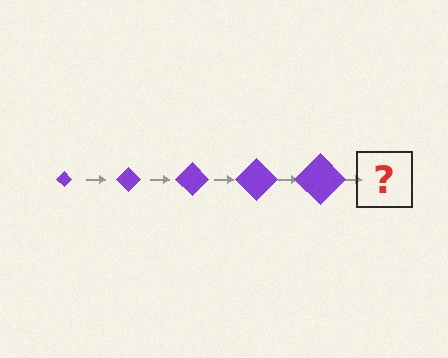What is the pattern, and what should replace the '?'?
The pattern is that the diamond gets progressively larger each step. The '?' should be a purple diamond, larger than the previous one.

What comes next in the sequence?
The next element should be a purple diamond, larger than the previous one.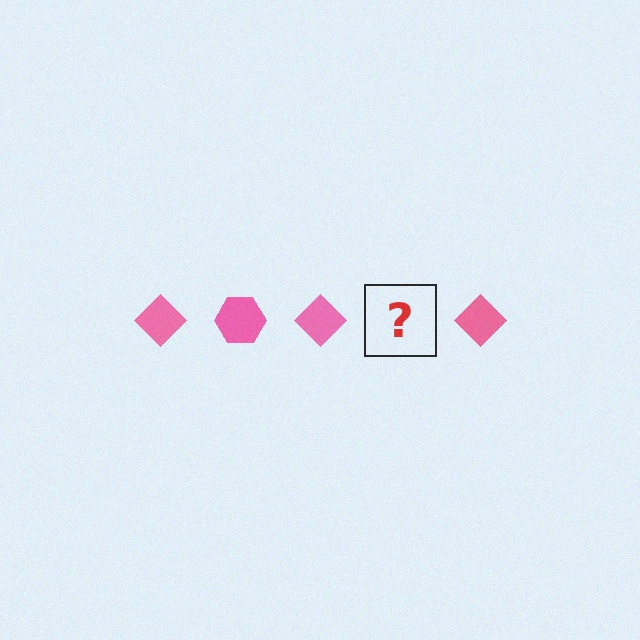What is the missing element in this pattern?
The missing element is a pink hexagon.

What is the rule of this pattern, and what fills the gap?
The rule is that the pattern cycles through diamond, hexagon shapes in pink. The gap should be filled with a pink hexagon.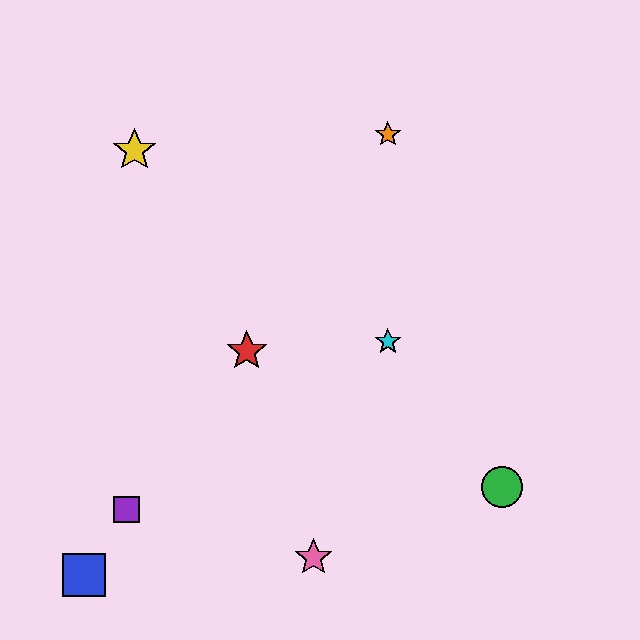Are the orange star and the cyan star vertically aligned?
Yes, both are at x≈388.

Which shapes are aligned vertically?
The orange star, the cyan star are aligned vertically.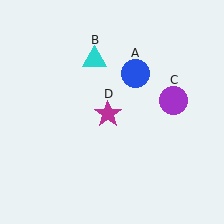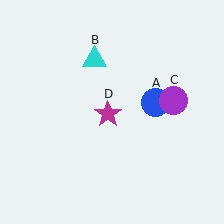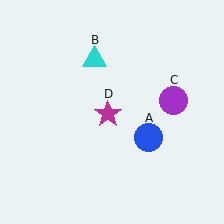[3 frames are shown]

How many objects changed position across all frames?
1 object changed position: blue circle (object A).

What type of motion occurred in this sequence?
The blue circle (object A) rotated clockwise around the center of the scene.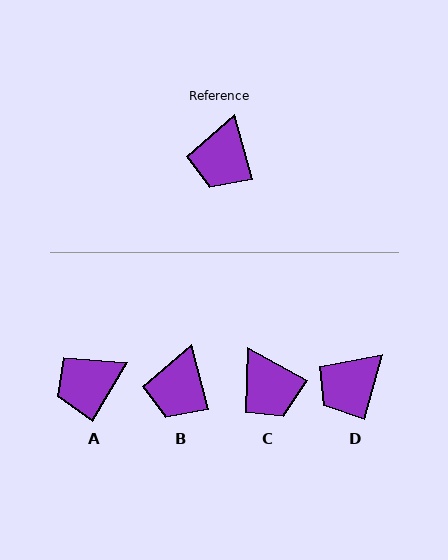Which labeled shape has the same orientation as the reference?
B.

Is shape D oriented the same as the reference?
No, it is off by about 30 degrees.